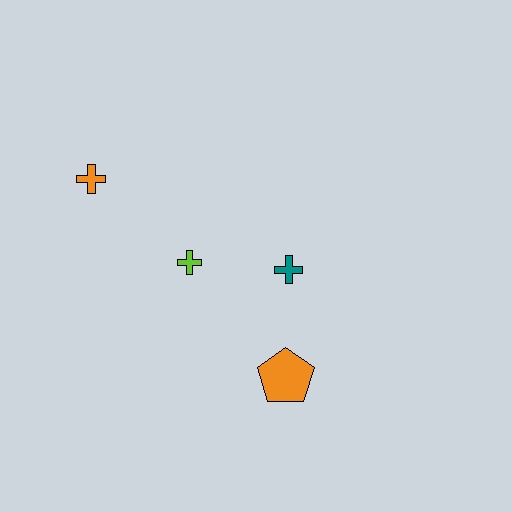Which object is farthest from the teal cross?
The orange cross is farthest from the teal cross.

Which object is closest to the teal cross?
The lime cross is closest to the teal cross.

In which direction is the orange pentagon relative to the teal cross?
The orange pentagon is below the teal cross.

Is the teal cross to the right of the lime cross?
Yes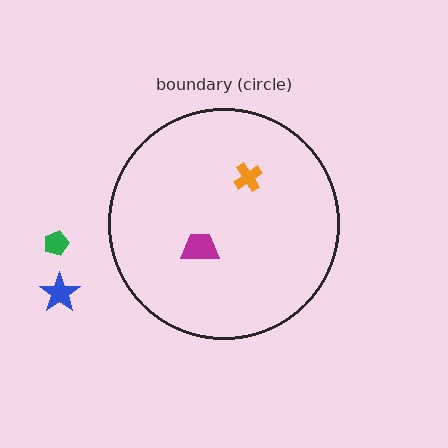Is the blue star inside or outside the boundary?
Outside.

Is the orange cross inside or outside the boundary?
Inside.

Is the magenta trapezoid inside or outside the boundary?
Inside.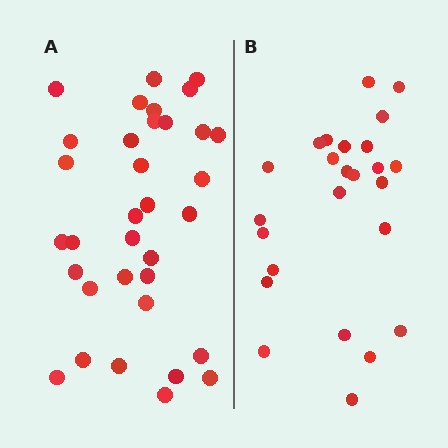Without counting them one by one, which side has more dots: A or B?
Region A (the left region) has more dots.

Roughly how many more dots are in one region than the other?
Region A has roughly 8 or so more dots than region B.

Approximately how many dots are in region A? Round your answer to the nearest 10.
About 30 dots. (The exact count is 34, which rounds to 30.)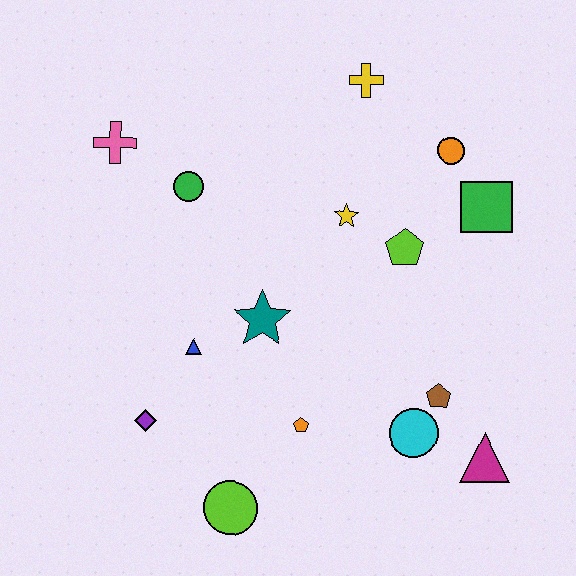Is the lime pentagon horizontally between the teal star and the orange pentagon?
No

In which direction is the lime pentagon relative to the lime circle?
The lime pentagon is above the lime circle.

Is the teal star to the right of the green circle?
Yes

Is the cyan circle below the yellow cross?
Yes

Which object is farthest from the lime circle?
The yellow cross is farthest from the lime circle.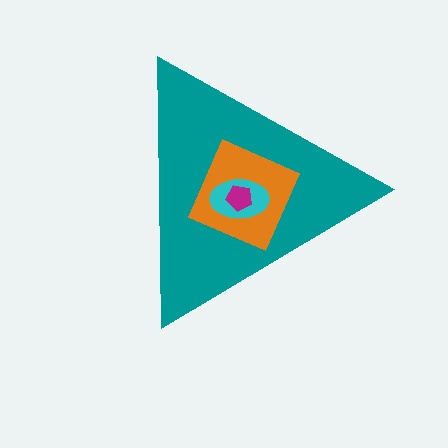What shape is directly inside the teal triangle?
The orange diamond.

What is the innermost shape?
The magenta pentagon.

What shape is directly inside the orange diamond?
The cyan ellipse.